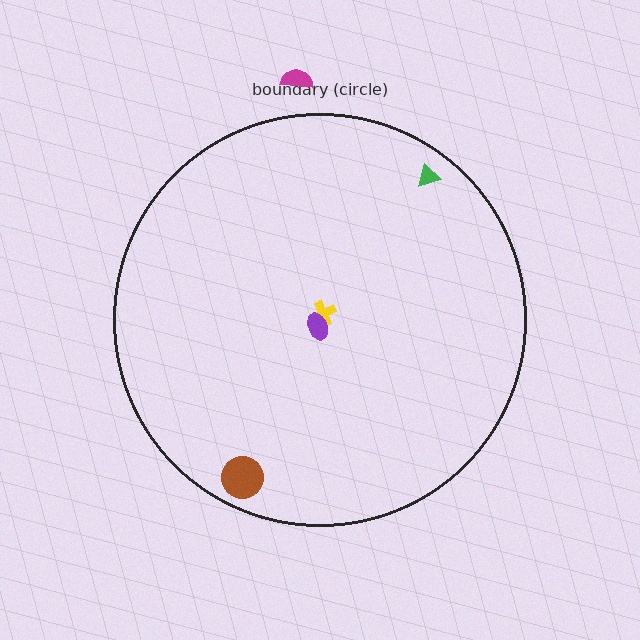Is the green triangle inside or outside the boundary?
Inside.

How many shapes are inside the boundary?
4 inside, 1 outside.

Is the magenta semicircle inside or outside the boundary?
Outside.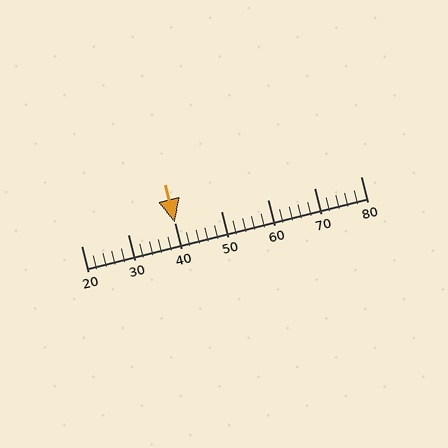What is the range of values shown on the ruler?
The ruler shows values from 20 to 80.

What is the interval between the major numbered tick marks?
The major tick marks are spaced 10 units apart.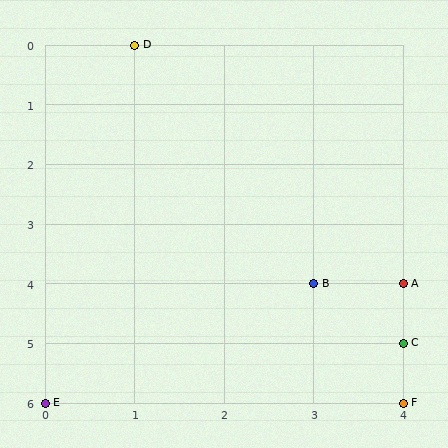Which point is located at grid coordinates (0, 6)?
Point E is at (0, 6).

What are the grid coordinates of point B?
Point B is at grid coordinates (3, 4).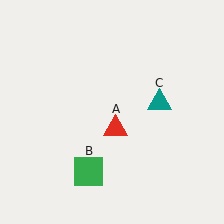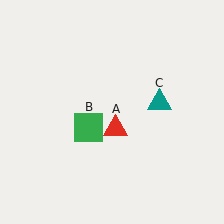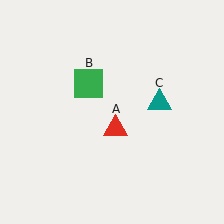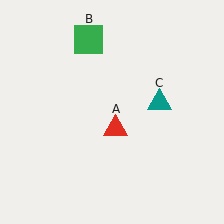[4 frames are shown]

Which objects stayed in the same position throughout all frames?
Red triangle (object A) and teal triangle (object C) remained stationary.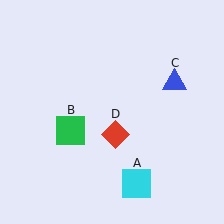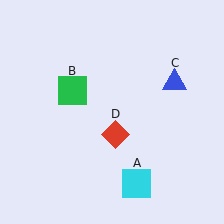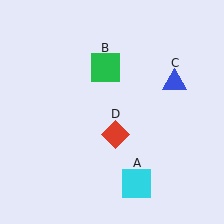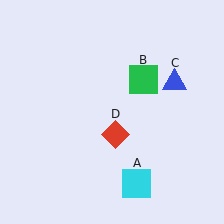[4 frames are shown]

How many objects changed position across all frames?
1 object changed position: green square (object B).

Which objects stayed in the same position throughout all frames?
Cyan square (object A) and blue triangle (object C) and red diamond (object D) remained stationary.